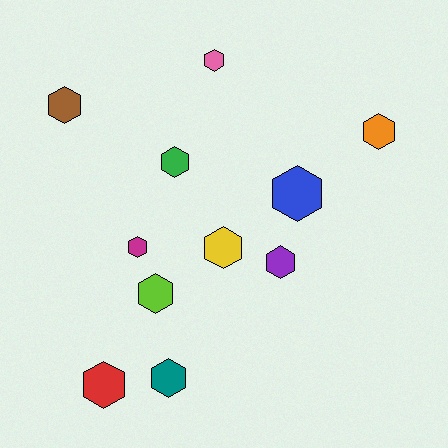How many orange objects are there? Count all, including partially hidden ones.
There is 1 orange object.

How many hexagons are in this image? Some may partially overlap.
There are 11 hexagons.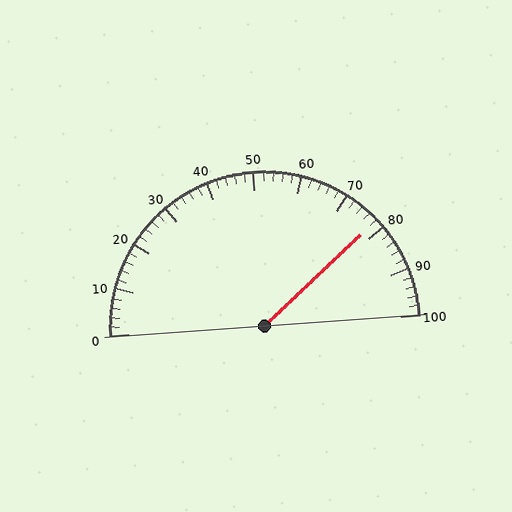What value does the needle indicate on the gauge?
The needle indicates approximately 78.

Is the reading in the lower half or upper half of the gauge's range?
The reading is in the upper half of the range (0 to 100).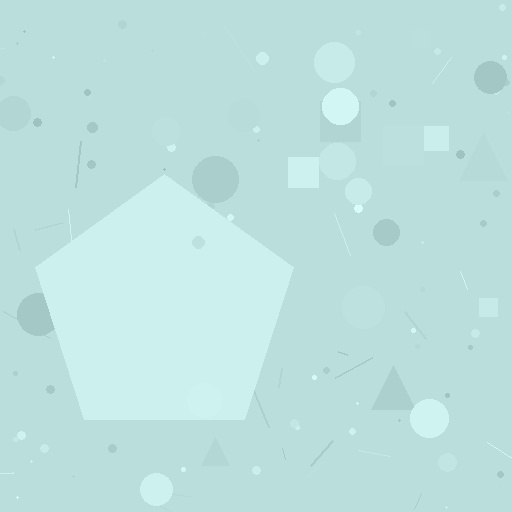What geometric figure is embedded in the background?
A pentagon is embedded in the background.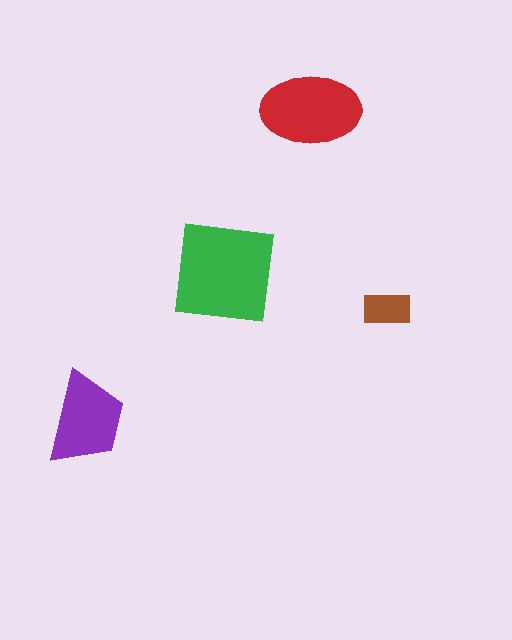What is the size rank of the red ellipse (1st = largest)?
2nd.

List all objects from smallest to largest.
The brown rectangle, the purple trapezoid, the red ellipse, the green square.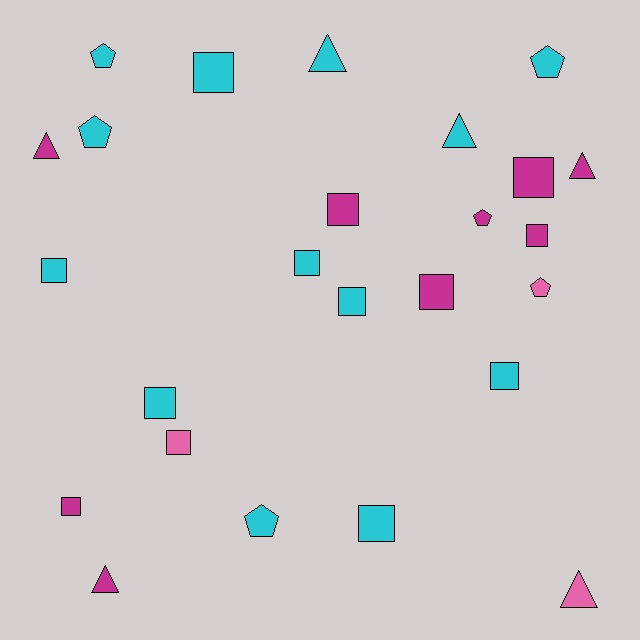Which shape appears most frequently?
Square, with 13 objects.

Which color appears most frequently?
Cyan, with 13 objects.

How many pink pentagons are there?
There is 1 pink pentagon.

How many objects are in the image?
There are 25 objects.